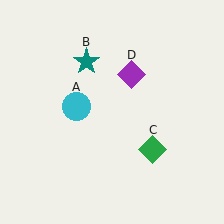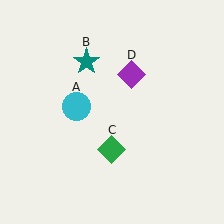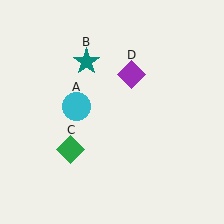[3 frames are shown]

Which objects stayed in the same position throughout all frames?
Cyan circle (object A) and teal star (object B) and purple diamond (object D) remained stationary.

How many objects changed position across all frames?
1 object changed position: green diamond (object C).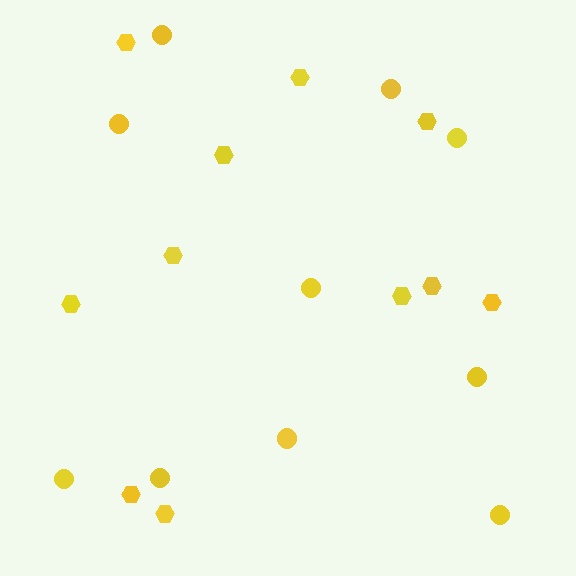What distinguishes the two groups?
There are 2 groups: one group of circles (10) and one group of hexagons (11).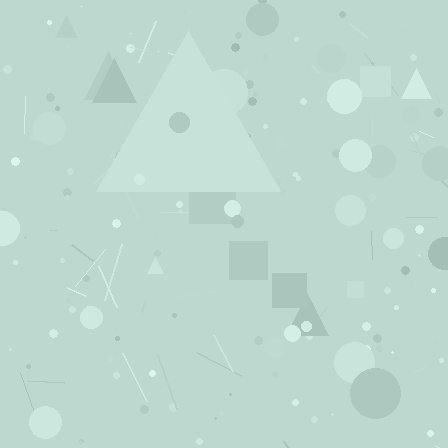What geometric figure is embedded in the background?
A triangle is embedded in the background.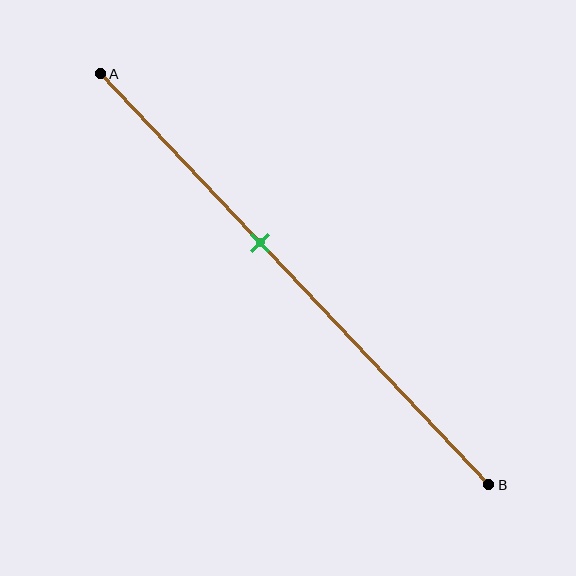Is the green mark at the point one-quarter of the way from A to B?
No, the mark is at about 40% from A, not at the 25% one-quarter point.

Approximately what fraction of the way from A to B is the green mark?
The green mark is approximately 40% of the way from A to B.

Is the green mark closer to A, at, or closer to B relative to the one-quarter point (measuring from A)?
The green mark is closer to point B than the one-quarter point of segment AB.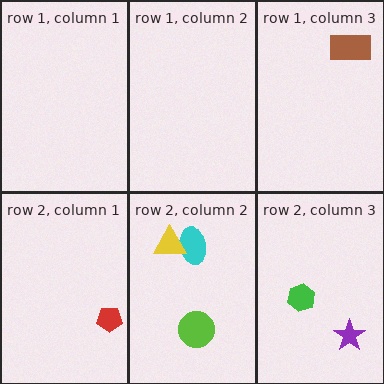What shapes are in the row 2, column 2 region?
The cyan ellipse, the lime circle, the yellow triangle.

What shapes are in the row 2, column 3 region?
The green hexagon, the purple star.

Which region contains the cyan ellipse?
The row 2, column 2 region.